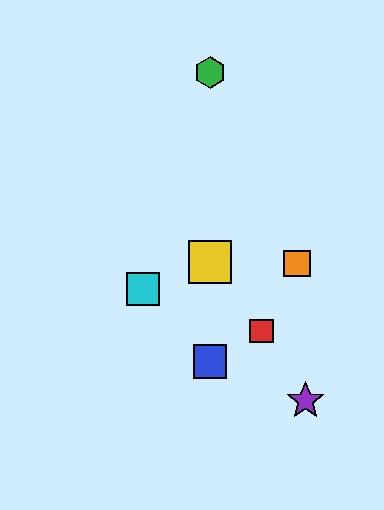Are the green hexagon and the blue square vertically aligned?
Yes, both are at x≈210.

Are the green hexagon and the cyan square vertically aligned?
No, the green hexagon is at x≈210 and the cyan square is at x≈143.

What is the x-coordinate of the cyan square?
The cyan square is at x≈143.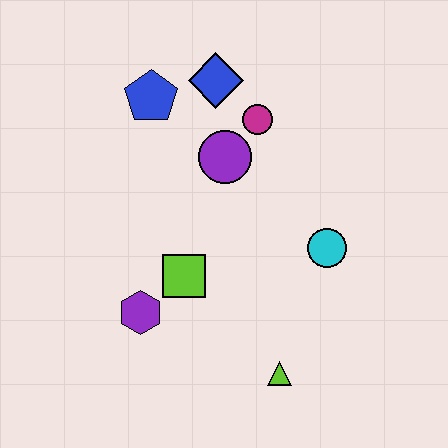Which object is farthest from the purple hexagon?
The blue diamond is farthest from the purple hexagon.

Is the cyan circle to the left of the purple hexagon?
No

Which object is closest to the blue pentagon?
The blue diamond is closest to the blue pentagon.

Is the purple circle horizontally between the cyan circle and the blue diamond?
Yes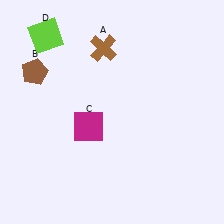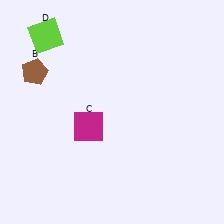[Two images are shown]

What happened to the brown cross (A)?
The brown cross (A) was removed in Image 2. It was in the top-left area of Image 1.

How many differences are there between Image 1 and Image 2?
There is 1 difference between the two images.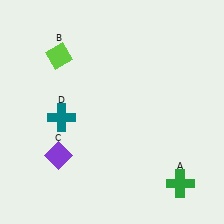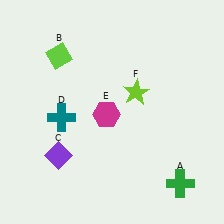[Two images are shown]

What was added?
A magenta hexagon (E), a lime star (F) were added in Image 2.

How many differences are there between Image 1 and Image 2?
There are 2 differences between the two images.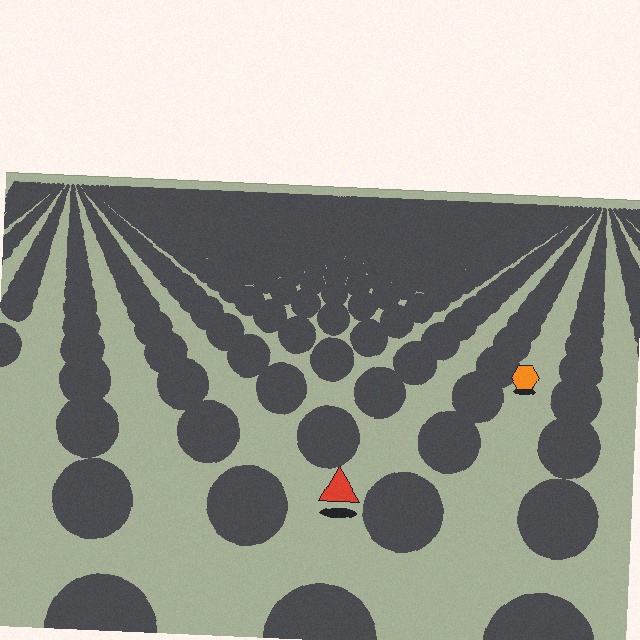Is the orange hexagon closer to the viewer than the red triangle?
No. The red triangle is closer — you can tell from the texture gradient: the ground texture is coarser near it.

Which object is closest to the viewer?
The red triangle is closest. The texture marks near it are larger and more spread out.